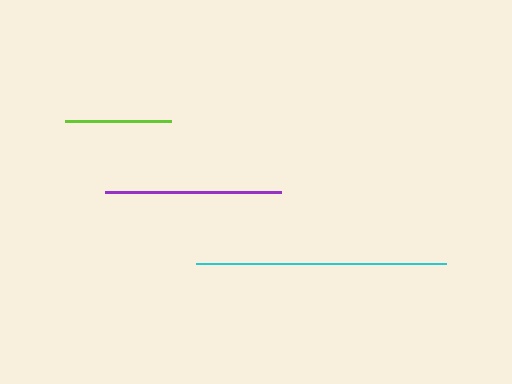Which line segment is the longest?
The cyan line is the longest at approximately 249 pixels.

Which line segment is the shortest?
The lime line is the shortest at approximately 105 pixels.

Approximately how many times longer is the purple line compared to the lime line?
The purple line is approximately 1.7 times the length of the lime line.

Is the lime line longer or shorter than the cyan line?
The cyan line is longer than the lime line.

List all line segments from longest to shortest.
From longest to shortest: cyan, purple, lime.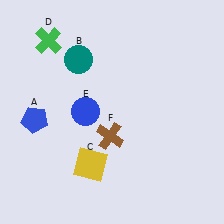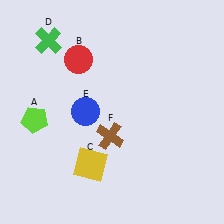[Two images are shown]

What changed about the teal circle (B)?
In Image 1, B is teal. In Image 2, it changed to red.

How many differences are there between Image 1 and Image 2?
There are 2 differences between the two images.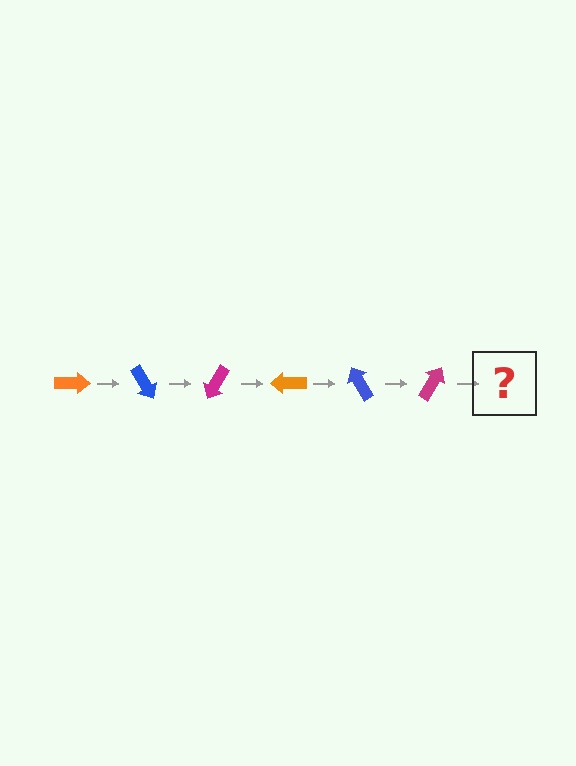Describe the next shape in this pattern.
It should be an orange arrow, rotated 360 degrees from the start.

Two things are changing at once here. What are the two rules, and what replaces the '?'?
The two rules are that it rotates 60 degrees each step and the color cycles through orange, blue, and magenta. The '?' should be an orange arrow, rotated 360 degrees from the start.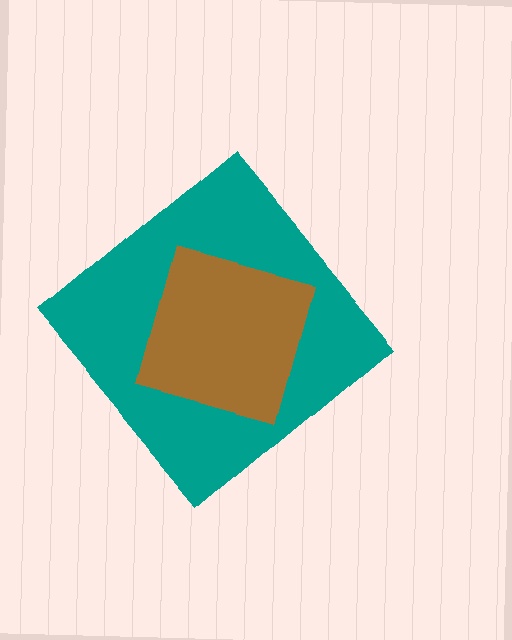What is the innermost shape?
The brown square.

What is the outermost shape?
The teal diamond.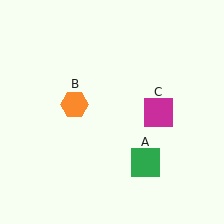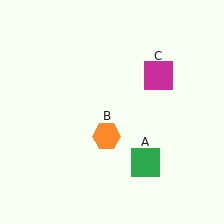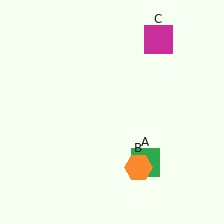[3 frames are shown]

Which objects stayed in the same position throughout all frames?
Green square (object A) remained stationary.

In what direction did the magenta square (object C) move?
The magenta square (object C) moved up.